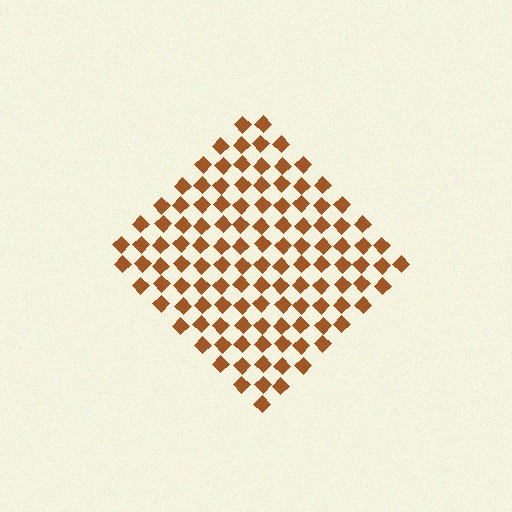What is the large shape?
The large shape is a diamond.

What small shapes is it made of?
It is made of small diamonds.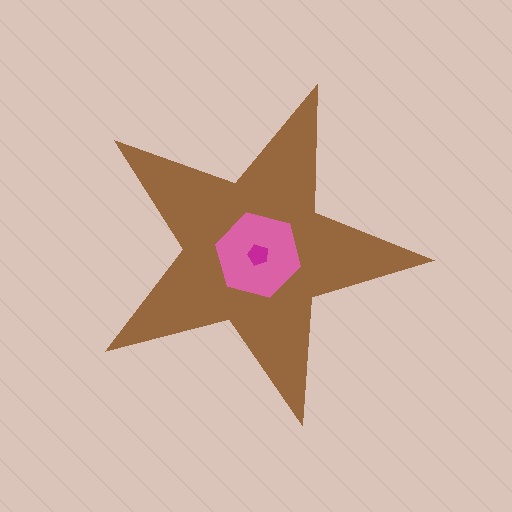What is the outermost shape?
The brown star.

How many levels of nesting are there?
3.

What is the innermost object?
The magenta pentagon.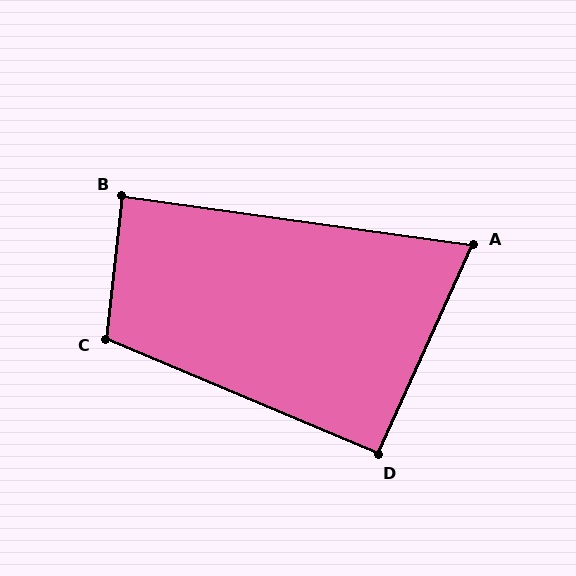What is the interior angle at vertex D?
Approximately 91 degrees (approximately right).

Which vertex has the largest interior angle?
C, at approximately 106 degrees.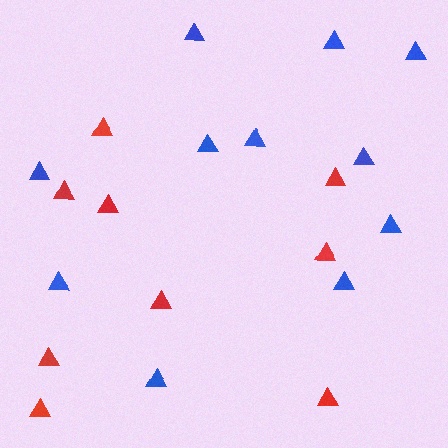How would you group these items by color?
There are 2 groups: one group of blue triangles (11) and one group of red triangles (9).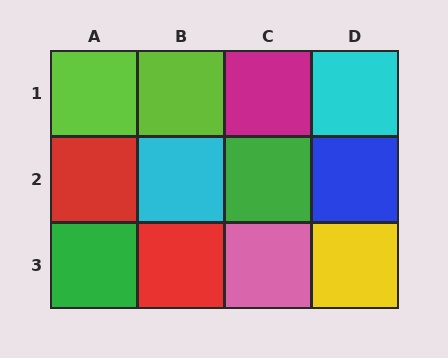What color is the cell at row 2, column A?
Red.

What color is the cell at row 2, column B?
Cyan.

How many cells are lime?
2 cells are lime.